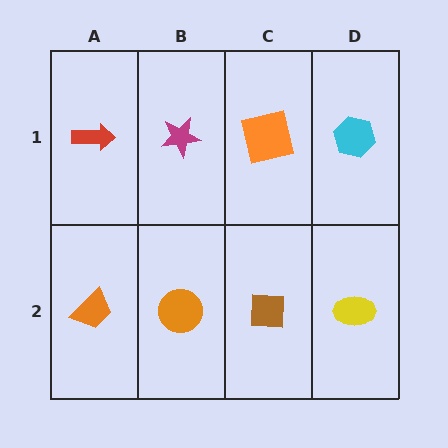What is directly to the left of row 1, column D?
An orange square.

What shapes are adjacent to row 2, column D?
A cyan hexagon (row 1, column D), a brown square (row 2, column C).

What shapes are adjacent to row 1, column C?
A brown square (row 2, column C), a magenta star (row 1, column B), a cyan hexagon (row 1, column D).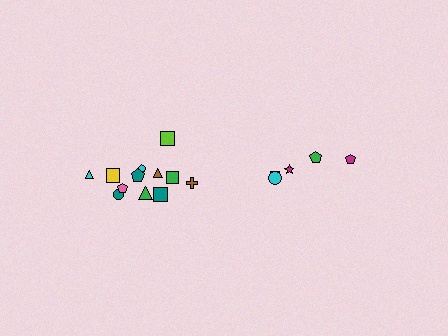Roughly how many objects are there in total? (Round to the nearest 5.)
Roughly 15 objects in total.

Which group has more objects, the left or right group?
The left group.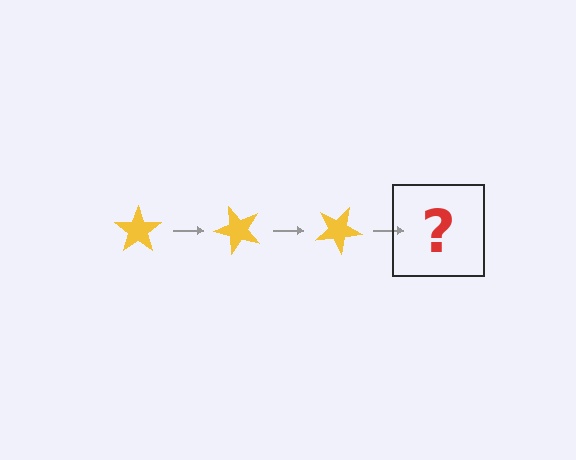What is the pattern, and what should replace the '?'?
The pattern is that the star rotates 50 degrees each step. The '?' should be a yellow star rotated 150 degrees.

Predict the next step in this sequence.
The next step is a yellow star rotated 150 degrees.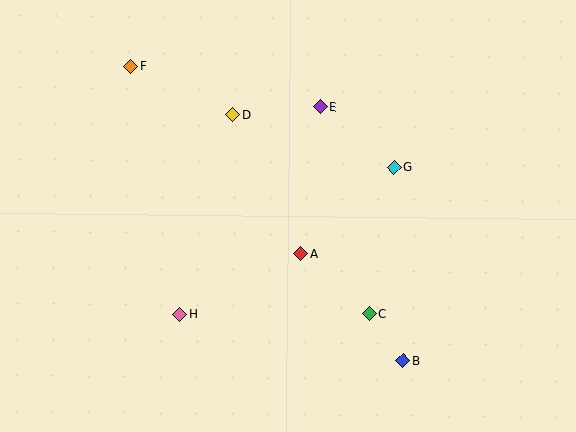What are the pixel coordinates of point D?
Point D is at (233, 115).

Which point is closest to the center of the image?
Point A at (300, 254) is closest to the center.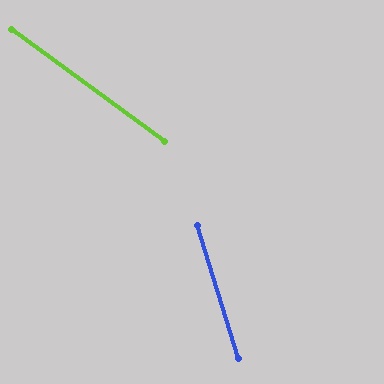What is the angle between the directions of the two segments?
Approximately 37 degrees.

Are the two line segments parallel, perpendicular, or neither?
Neither parallel nor perpendicular — they differ by about 37°.